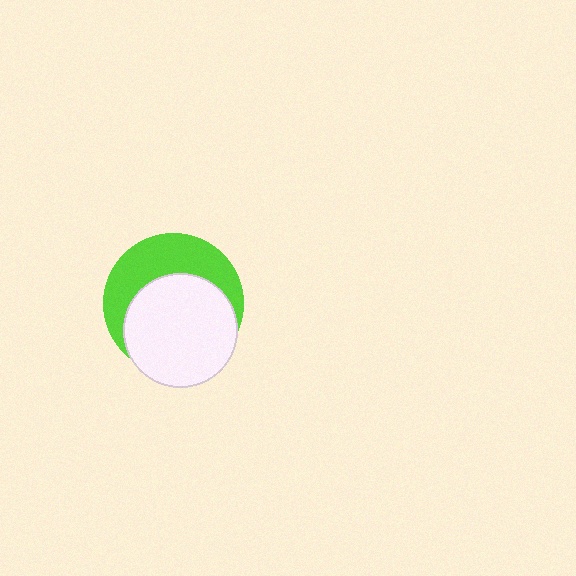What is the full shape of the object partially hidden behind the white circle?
The partially hidden object is a lime circle.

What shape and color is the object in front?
The object in front is a white circle.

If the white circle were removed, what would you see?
You would see the complete lime circle.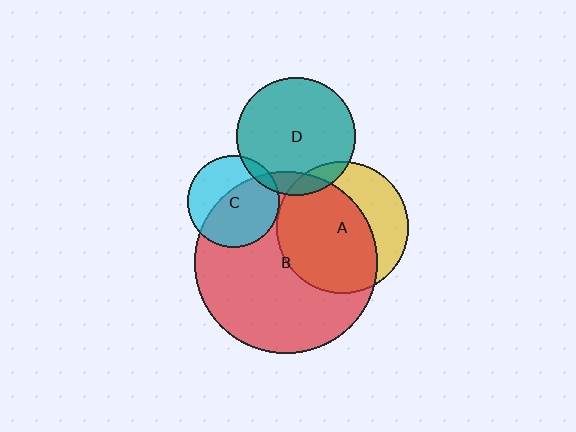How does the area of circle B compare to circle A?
Approximately 1.9 times.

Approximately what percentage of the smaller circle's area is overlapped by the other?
Approximately 10%.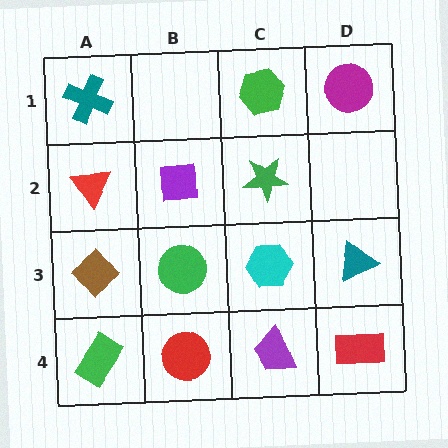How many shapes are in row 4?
4 shapes.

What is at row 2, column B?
A purple square.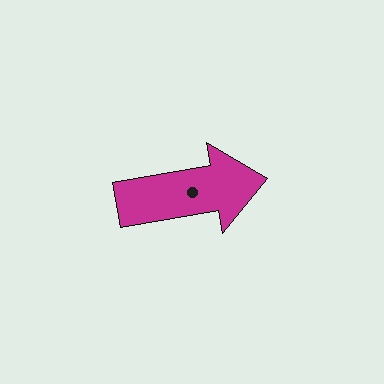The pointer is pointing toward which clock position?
Roughly 3 o'clock.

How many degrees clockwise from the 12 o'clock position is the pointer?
Approximately 80 degrees.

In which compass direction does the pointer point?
East.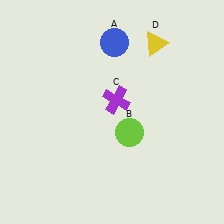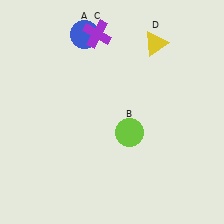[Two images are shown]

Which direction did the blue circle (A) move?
The blue circle (A) moved left.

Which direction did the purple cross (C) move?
The purple cross (C) moved up.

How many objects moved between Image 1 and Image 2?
2 objects moved between the two images.